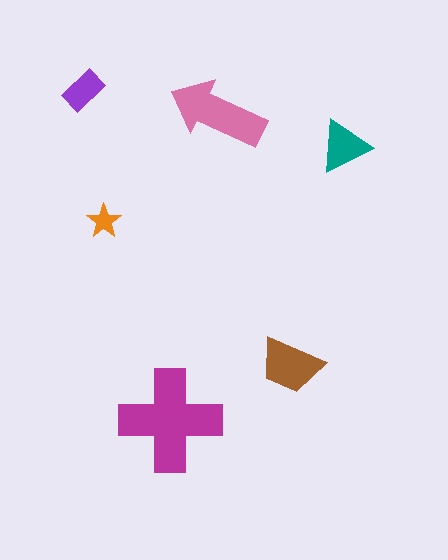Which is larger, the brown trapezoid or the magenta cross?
The magenta cross.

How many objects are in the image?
There are 6 objects in the image.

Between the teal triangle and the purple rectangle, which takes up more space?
The teal triangle.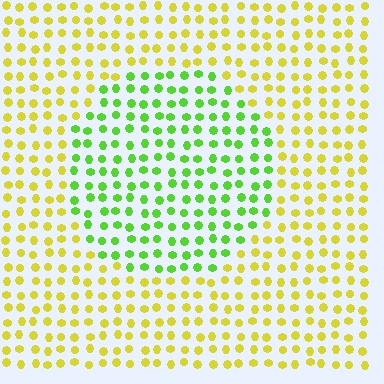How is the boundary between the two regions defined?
The boundary is defined purely by a slight shift in hue (about 48 degrees). Spacing, size, and orientation are identical on both sides.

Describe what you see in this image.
The image is filled with small yellow elements in a uniform arrangement. A circle-shaped region is visible where the elements are tinted to a slightly different hue, forming a subtle color boundary.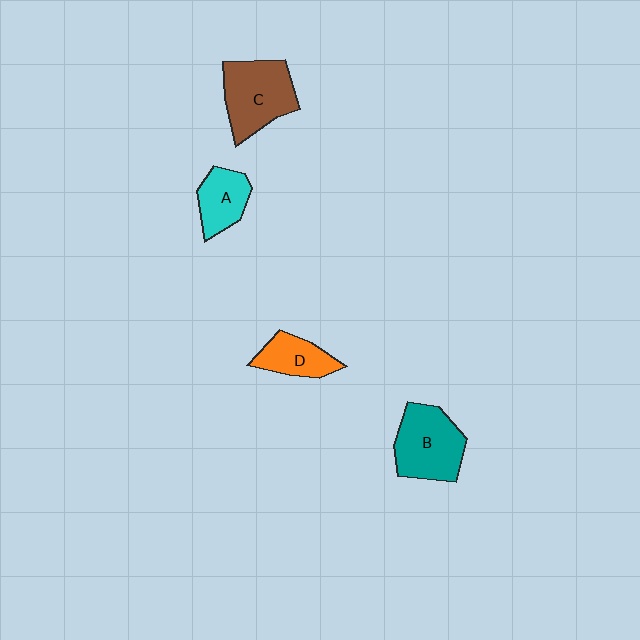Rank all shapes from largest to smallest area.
From largest to smallest: C (brown), B (teal), A (cyan), D (orange).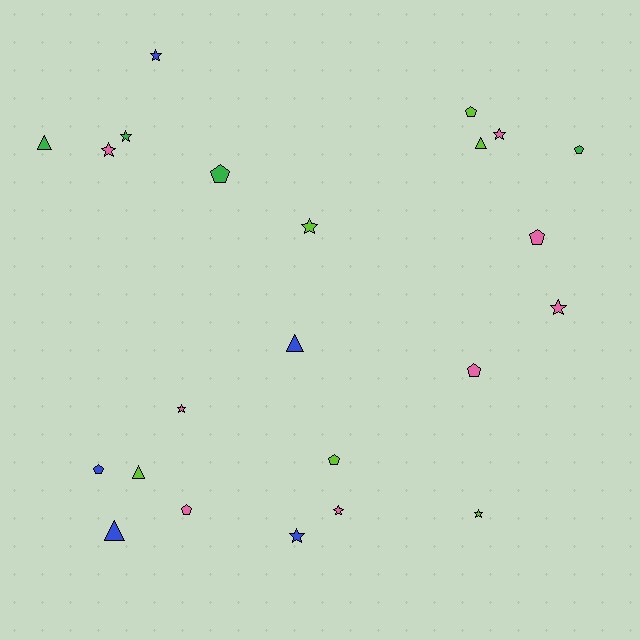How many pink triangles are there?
There are no pink triangles.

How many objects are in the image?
There are 23 objects.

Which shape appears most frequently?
Star, with 10 objects.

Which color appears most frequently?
Pink, with 8 objects.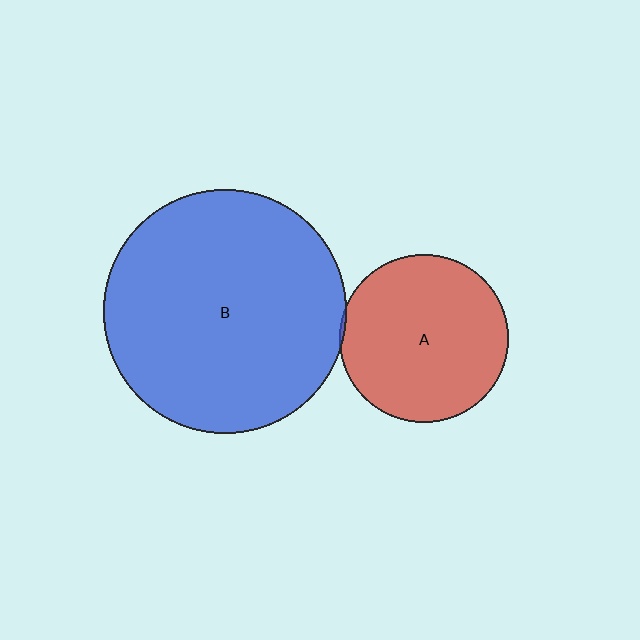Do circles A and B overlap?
Yes.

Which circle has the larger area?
Circle B (blue).